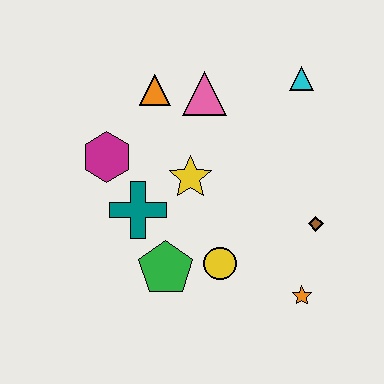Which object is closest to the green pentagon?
The yellow circle is closest to the green pentagon.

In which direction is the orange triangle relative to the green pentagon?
The orange triangle is above the green pentagon.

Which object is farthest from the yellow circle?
The cyan triangle is farthest from the yellow circle.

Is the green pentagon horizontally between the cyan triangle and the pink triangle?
No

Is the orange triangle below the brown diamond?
No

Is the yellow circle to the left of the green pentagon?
No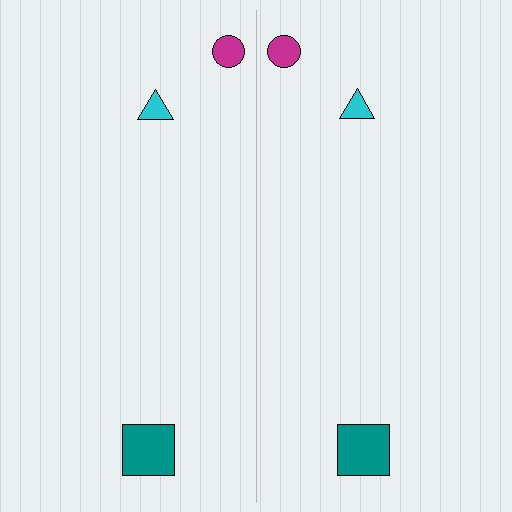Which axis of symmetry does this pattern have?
The pattern has a vertical axis of symmetry running through the center of the image.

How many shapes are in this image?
There are 6 shapes in this image.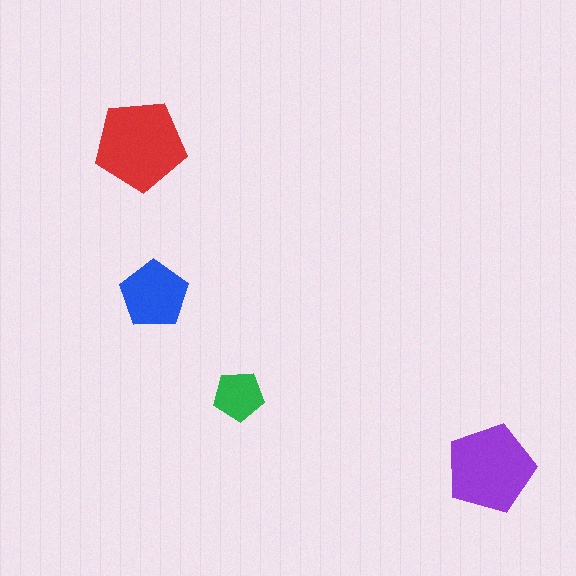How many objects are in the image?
There are 4 objects in the image.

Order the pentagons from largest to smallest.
the red one, the purple one, the blue one, the green one.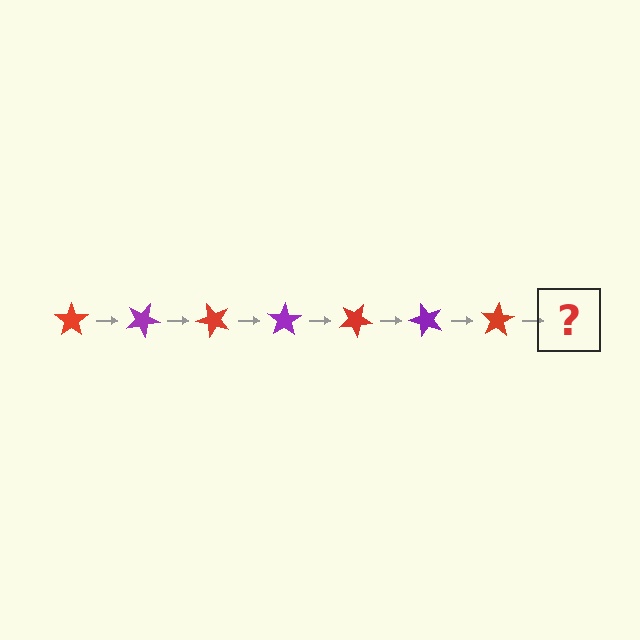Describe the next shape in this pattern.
It should be a purple star, rotated 175 degrees from the start.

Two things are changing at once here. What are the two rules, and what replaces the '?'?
The two rules are that it rotates 25 degrees each step and the color cycles through red and purple. The '?' should be a purple star, rotated 175 degrees from the start.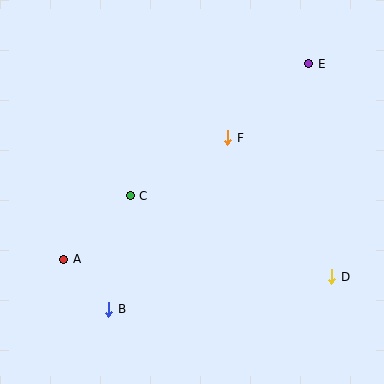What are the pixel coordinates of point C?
Point C is at (130, 196).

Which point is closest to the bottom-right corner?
Point D is closest to the bottom-right corner.